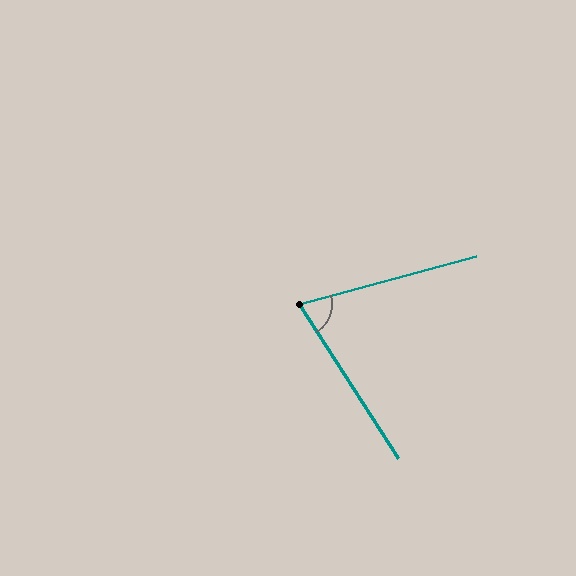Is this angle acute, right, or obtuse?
It is acute.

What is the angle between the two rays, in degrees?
Approximately 72 degrees.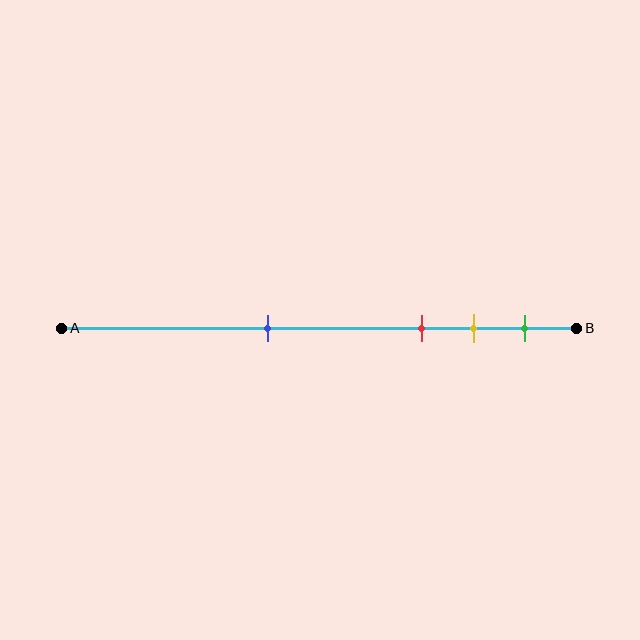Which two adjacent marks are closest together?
The yellow and green marks are the closest adjacent pair.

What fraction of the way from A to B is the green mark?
The green mark is approximately 90% (0.9) of the way from A to B.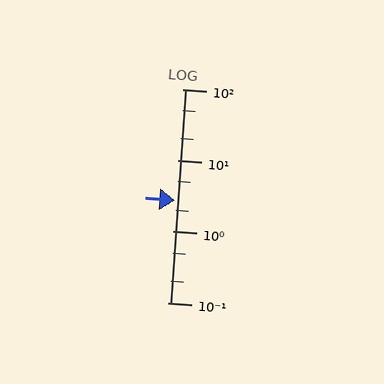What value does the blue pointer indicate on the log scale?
The pointer indicates approximately 2.7.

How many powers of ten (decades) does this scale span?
The scale spans 3 decades, from 0.1 to 100.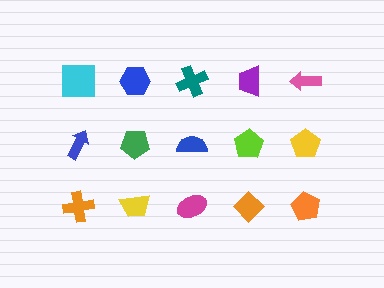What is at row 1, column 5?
A pink arrow.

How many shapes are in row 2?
5 shapes.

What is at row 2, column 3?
A blue semicircle.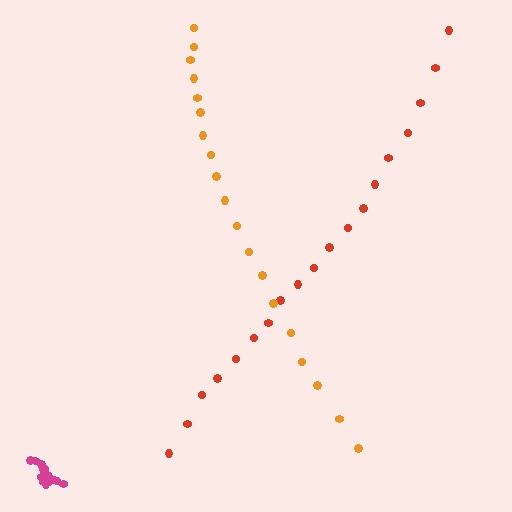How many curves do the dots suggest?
There are 3 distinct paths.